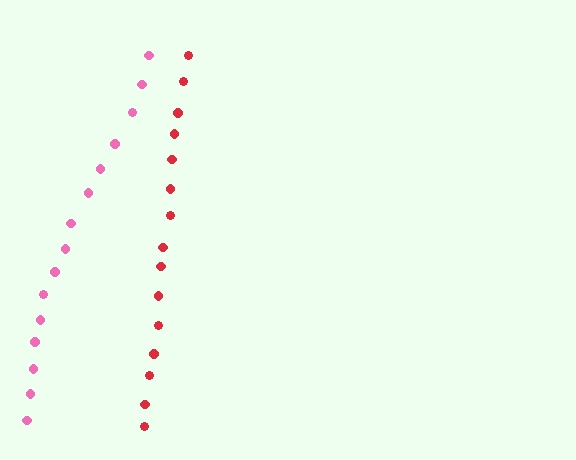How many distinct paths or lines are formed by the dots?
There are 2 distinct paths.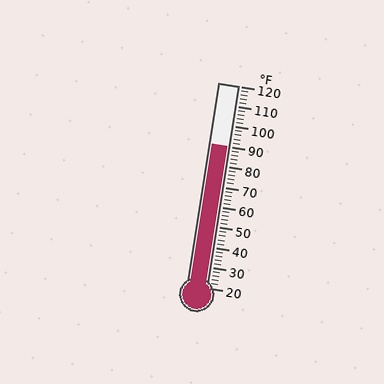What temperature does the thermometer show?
The thermometer shows approximately 90°F.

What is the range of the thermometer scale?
The thermometer scale ranges from 20°F to 120°F.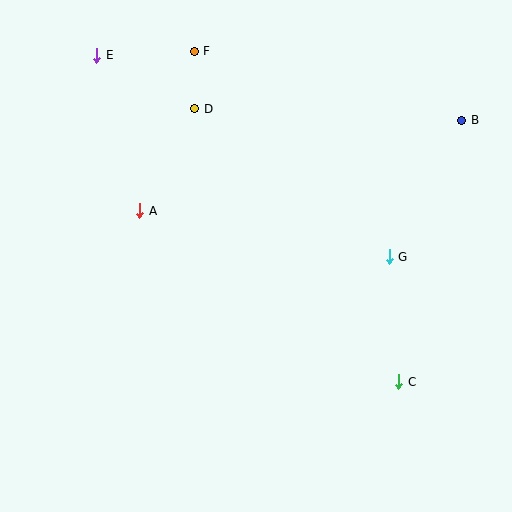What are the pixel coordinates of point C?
Point C is at (399, 382).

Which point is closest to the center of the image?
Point A at (140, 211) is closest to the center.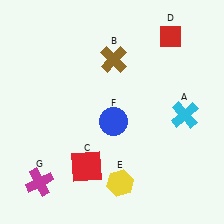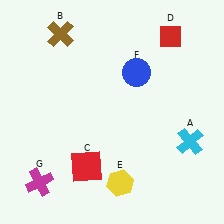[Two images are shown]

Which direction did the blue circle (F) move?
The blue circle (F) moved up.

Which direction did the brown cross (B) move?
The brown cross (B) moved left.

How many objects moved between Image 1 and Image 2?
3 objects moved between the two images.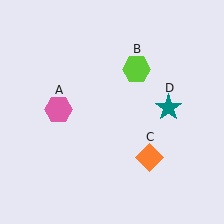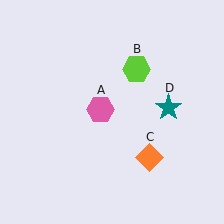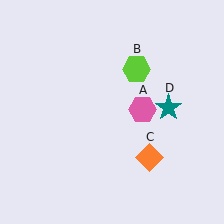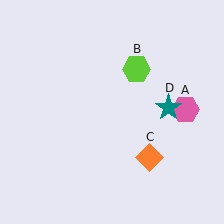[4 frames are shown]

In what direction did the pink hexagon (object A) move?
The pink hexagon (object A) moved right.